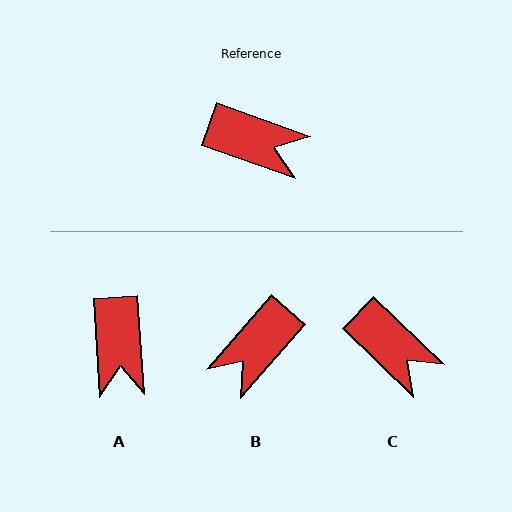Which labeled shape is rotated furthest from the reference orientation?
B, about 112 degrees away.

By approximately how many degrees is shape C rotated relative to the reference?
Approximately 24 degrees clockwise.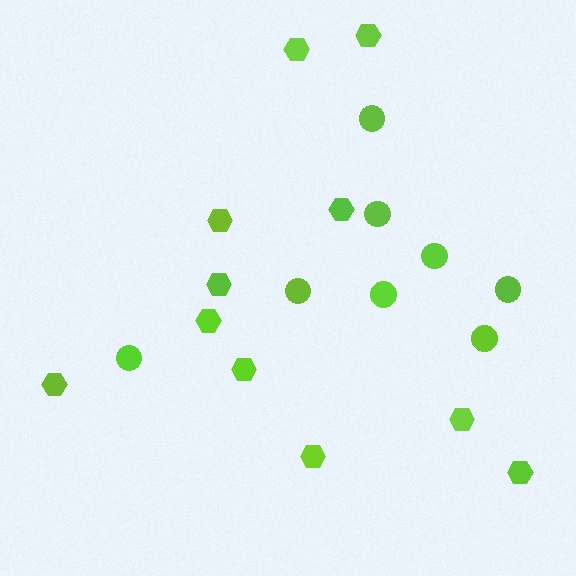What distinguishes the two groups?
There are 2 groups: one group of hexagons (11) and one group of circles (8).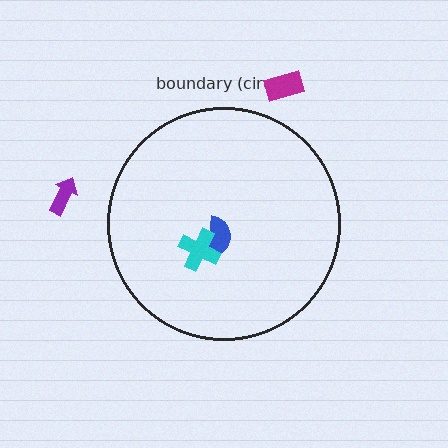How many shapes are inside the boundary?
2 inside, 2 outside.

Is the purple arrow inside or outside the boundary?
Outside.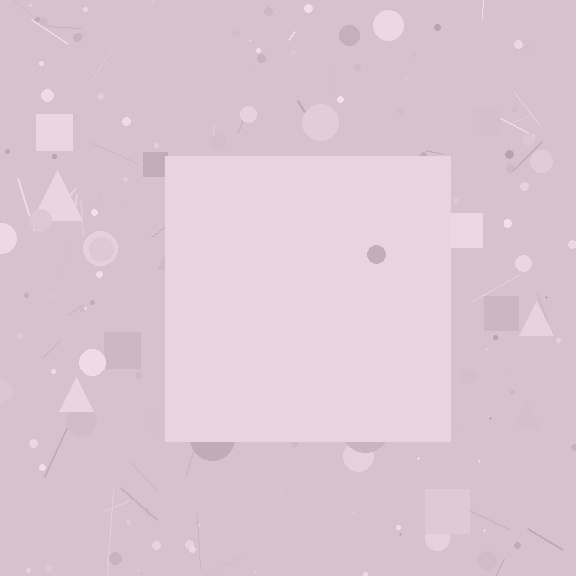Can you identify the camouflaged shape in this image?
The camouflaged shape is a square.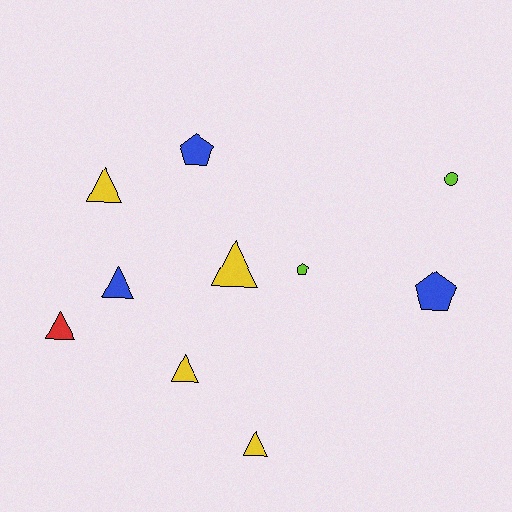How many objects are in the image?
There are 10 objects.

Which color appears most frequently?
Yellow, with 4 objects.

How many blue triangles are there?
There is 1 blue triangle.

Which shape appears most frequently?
Triangle, with 6 objects.